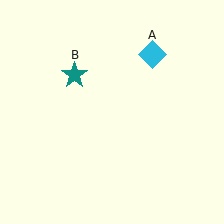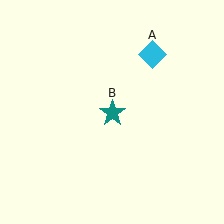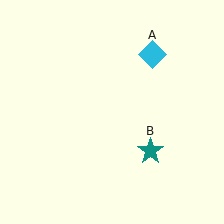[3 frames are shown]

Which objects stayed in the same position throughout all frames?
Cyan diamond (object A) remained stationary.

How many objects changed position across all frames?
1 object changed position: teal star (object B).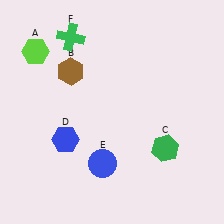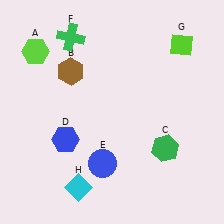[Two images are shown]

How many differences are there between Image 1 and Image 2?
There are 2 differences between the two images.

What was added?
A lime diamond (G), a cyan diamond (H) were added in Image 2.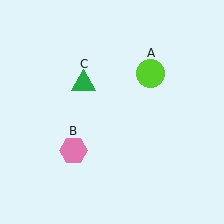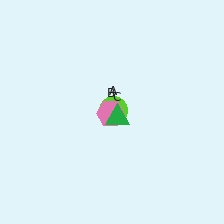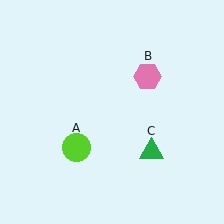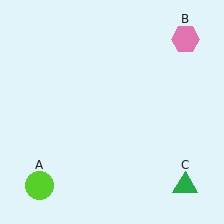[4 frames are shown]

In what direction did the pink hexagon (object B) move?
The pink hexagon (object B) moved up and to the right.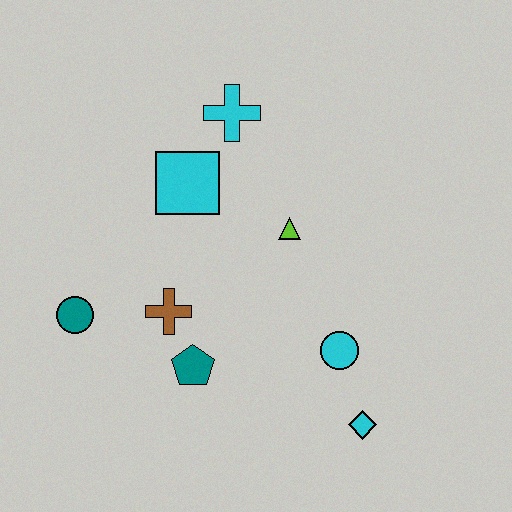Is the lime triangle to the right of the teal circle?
Yes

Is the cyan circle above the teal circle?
No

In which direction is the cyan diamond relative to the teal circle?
The cyan diamond is to the right of the teal circle.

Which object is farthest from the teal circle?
The cyan diamond is farthest from the teal circle.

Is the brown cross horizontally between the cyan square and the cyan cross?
No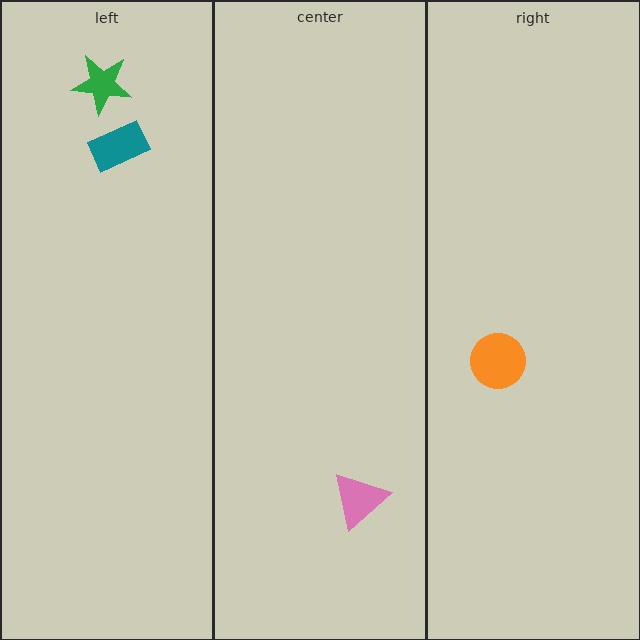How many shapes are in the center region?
1.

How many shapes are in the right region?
1.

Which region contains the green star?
The left region.